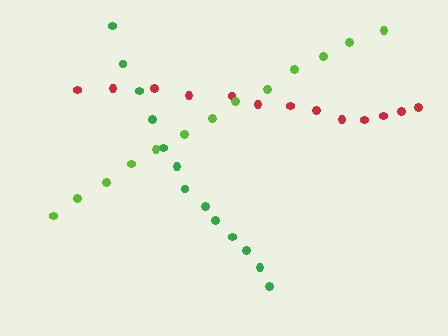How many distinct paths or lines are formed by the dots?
There are 3 distinct paths.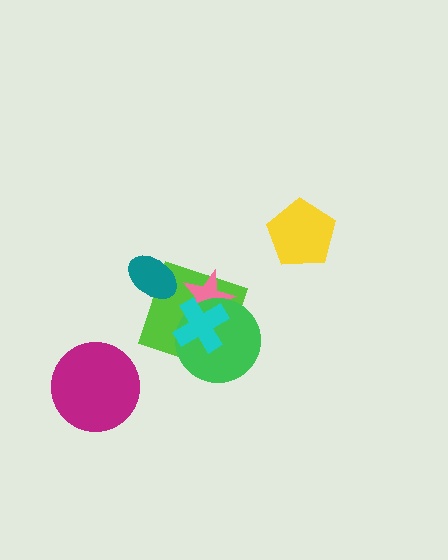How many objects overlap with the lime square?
4 objects overlap with the lime square.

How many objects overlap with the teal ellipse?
1 object overlaps with the teal ellipse.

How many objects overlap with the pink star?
3 objects overlap with the pink star.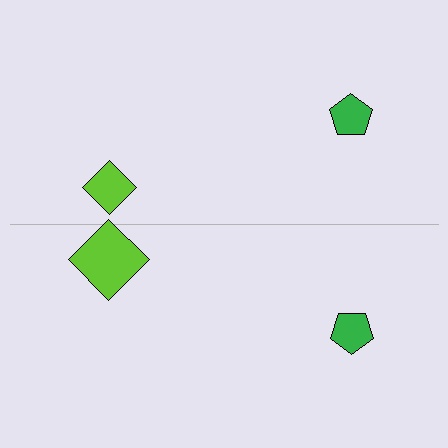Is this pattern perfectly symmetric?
No, the pattern is not perfectly symmetric. The lime diamond on the bottom side has a different size than its mirror counterpart.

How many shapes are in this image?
There are 4 shapes in this image.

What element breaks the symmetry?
The lime diamond on the bottom side has a different size than its mirror counterpart.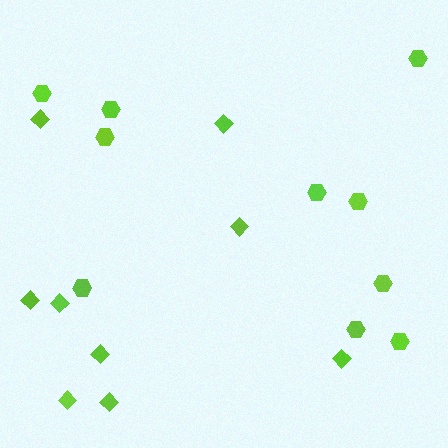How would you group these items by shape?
There are 2 groups: one group of diamonds (9) and one group of hexagons (10).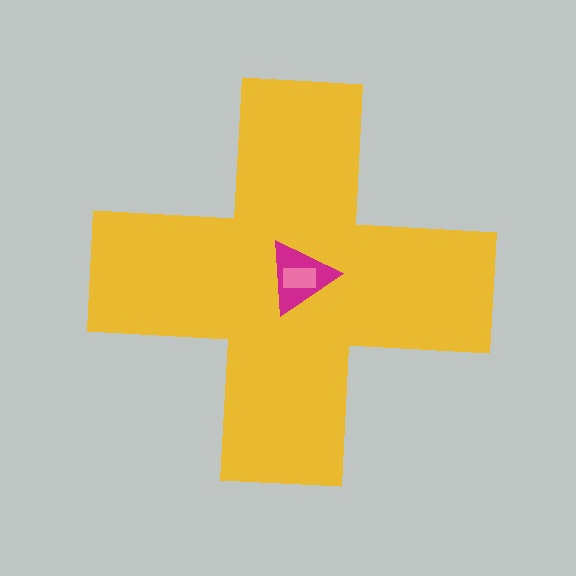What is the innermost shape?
The pink rectangle.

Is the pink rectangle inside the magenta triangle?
Yes.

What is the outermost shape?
The yellow cross.